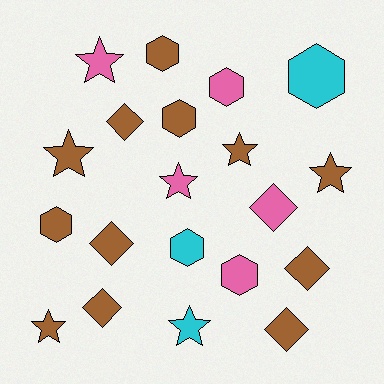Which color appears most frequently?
Brown, with 12 objects.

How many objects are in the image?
There are 20 objects.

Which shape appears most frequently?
Star, with 7 objects.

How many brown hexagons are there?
There are 3 brown hexagons.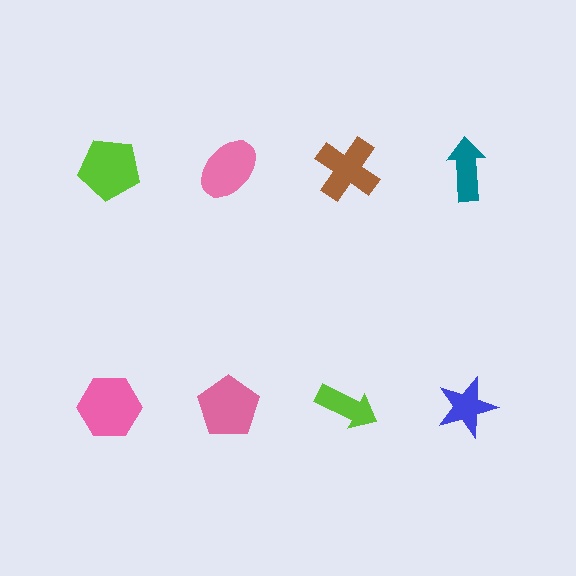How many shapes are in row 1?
4 shapes.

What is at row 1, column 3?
A brown cross.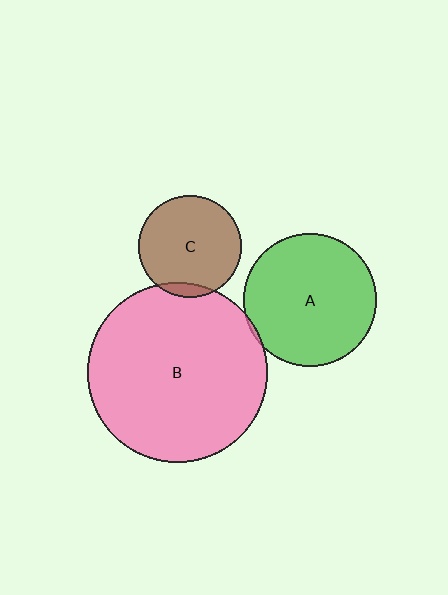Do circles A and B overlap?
Yes.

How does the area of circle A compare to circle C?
Approximately 1.7 times.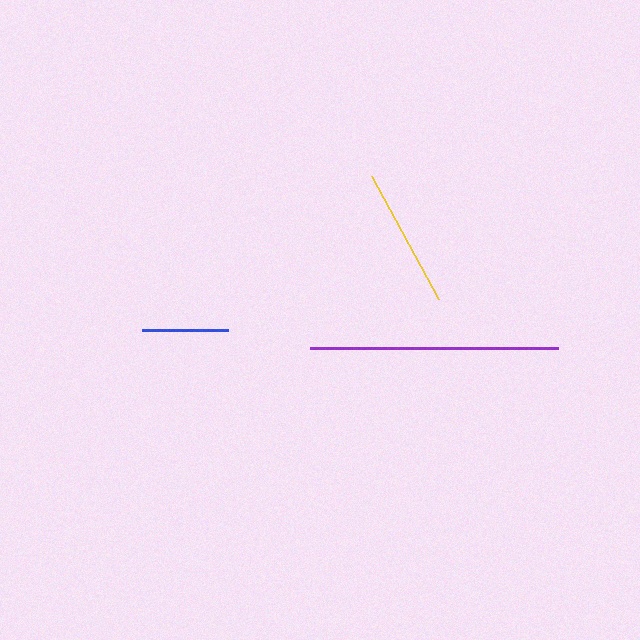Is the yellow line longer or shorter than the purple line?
The purple line is longer than the yellow line.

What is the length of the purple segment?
The purple segment is approximately 248 pixels long.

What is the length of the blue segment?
The blue segment is approximately 86 pixels long.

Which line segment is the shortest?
The blue line is the shortest at approximately 86 pixels.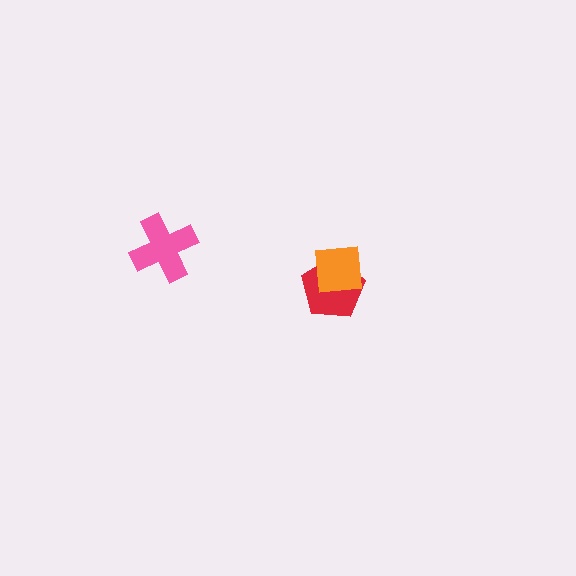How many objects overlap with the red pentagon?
1 object overlaps with the red pentagon.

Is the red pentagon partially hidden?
Yes, it is partially covered by another shape.